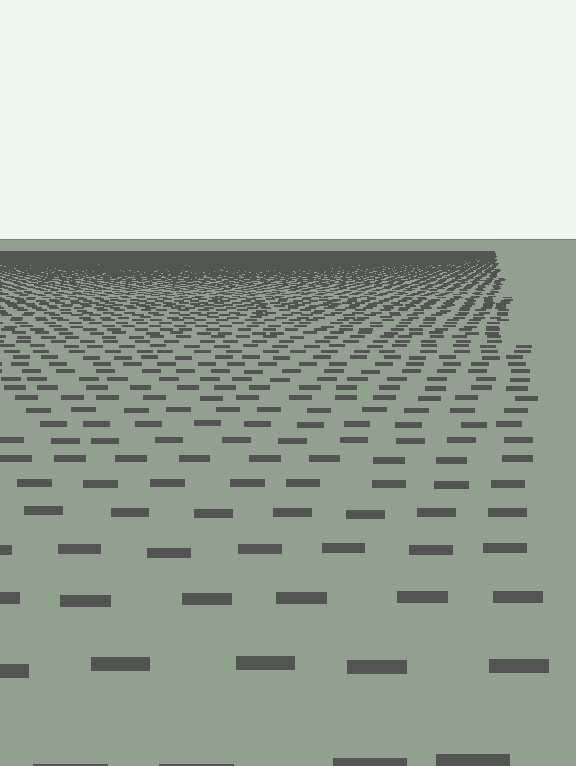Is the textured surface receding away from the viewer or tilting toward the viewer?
The surface is receding away from the viewer. Texture elements get smaller and denser toward the top.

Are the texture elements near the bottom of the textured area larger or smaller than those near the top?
Larger. Near the bottom, elements are closer to the viewer and appear at a bigger on-screen size.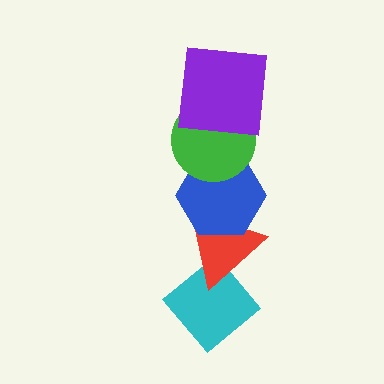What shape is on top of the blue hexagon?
The green circle is on top of the blue hexagon.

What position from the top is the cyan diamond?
The cyan diamond is 5th from the top.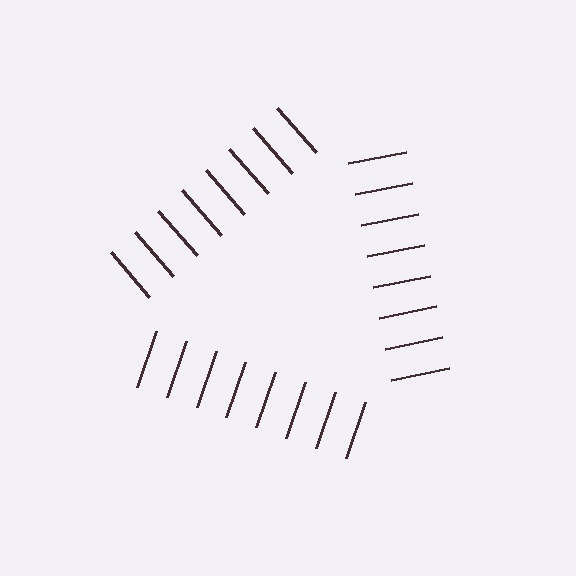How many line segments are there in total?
24 — 8 along each of the 3 edges.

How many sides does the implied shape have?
3 sides — the line-ends trace a triangle.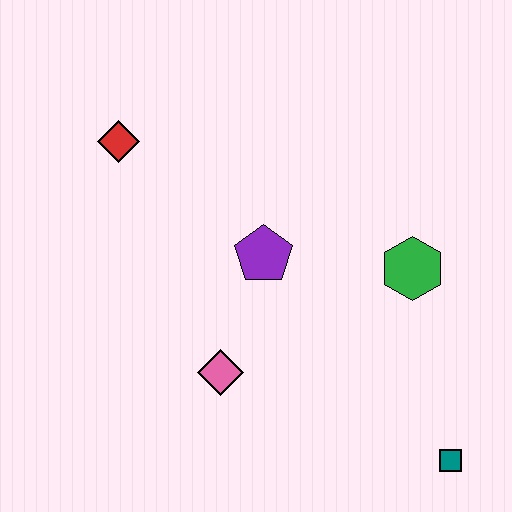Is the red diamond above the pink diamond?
Yes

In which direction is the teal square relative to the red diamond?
The teal square is to the right of the red diamond.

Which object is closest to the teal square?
The green hexagon is closest to the teal square.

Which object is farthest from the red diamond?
The teal square is farthest from the red diamond.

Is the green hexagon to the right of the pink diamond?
Yes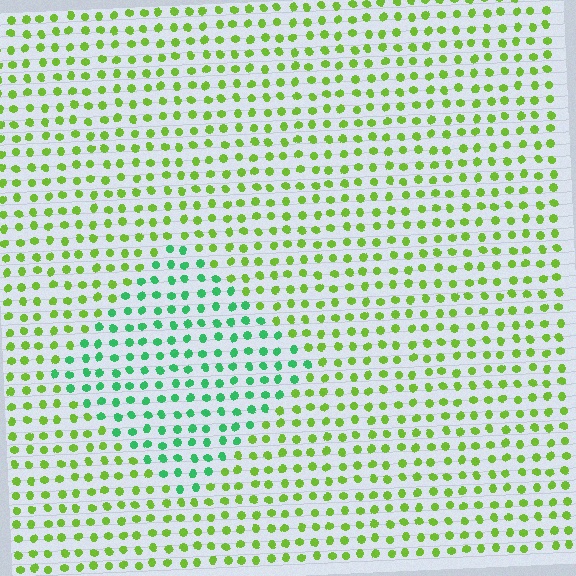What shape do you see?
I see a diamond.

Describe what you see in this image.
The image is filled with small lime elements in a uniform arrangement. A diamond-shaped region is visible where the elements are tinted to a slightly different hue, forming a subtle color boundary.